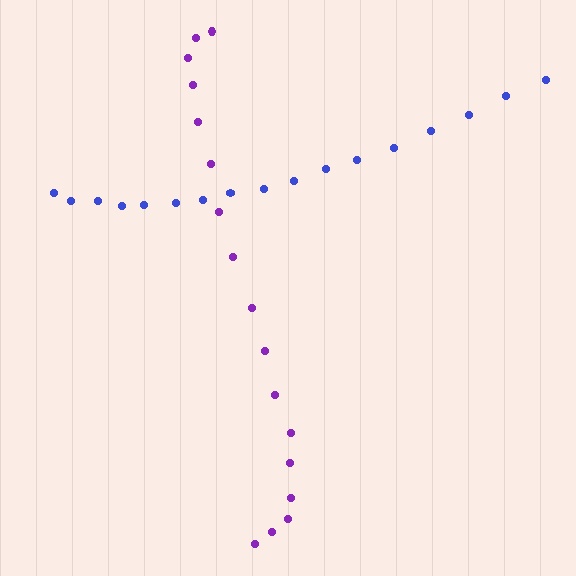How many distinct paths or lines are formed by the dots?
There are 2 distinct paths.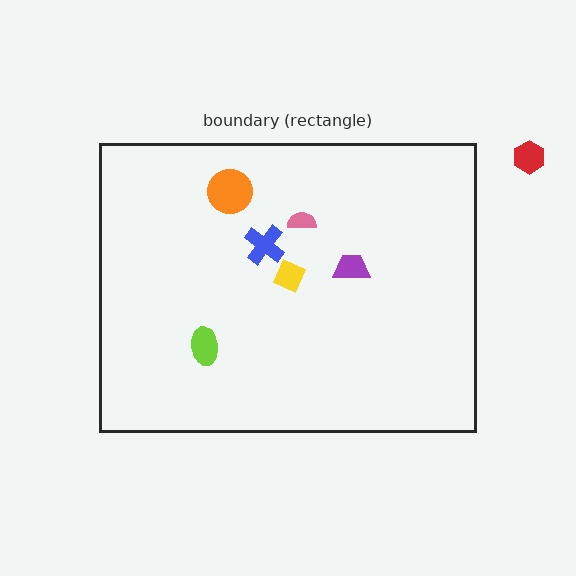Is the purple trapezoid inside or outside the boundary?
Inside.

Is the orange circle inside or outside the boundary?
Inside.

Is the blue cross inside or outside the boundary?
Inside.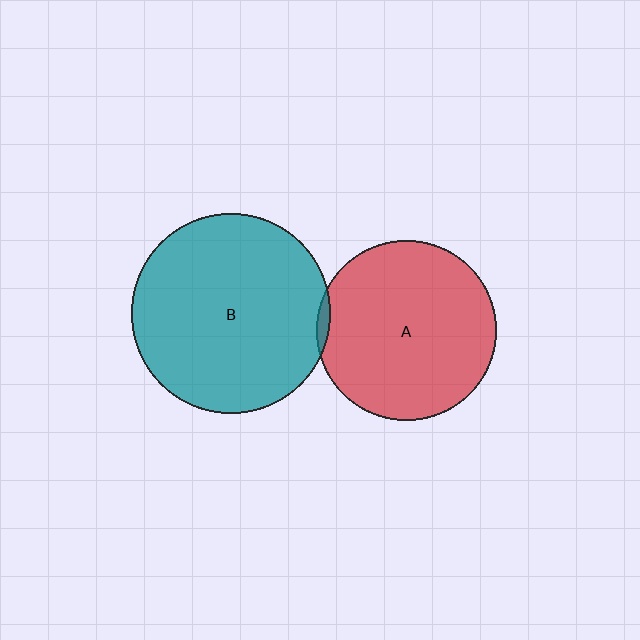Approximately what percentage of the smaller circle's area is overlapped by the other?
Approximately 5%.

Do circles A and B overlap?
Yes.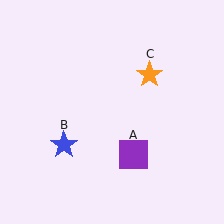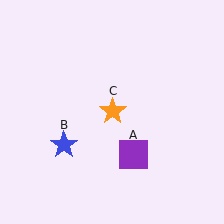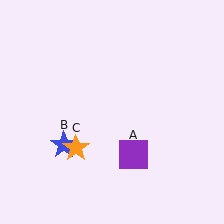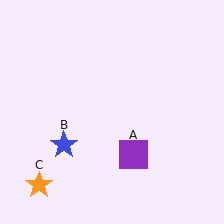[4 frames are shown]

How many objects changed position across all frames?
1 object changed position: orange star (object C).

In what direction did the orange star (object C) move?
The orange star (object C) moved down and to the left.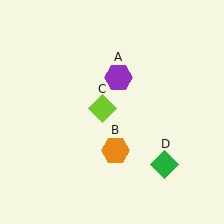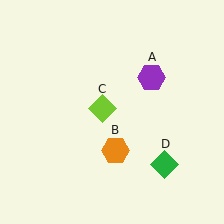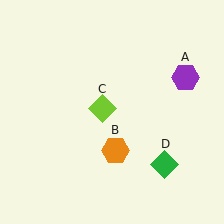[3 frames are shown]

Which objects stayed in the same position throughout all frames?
Orange hexagon (object B) and lime diamond (object C) and green diamond (object D) remained stationary.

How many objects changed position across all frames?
1 object changed position: purple hexagon (object A).